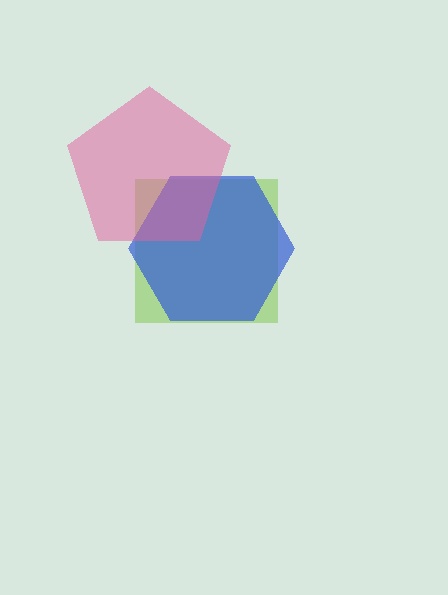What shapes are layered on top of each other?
The layered shapes are: a lime square, a blue hexagon, a pink pentagon.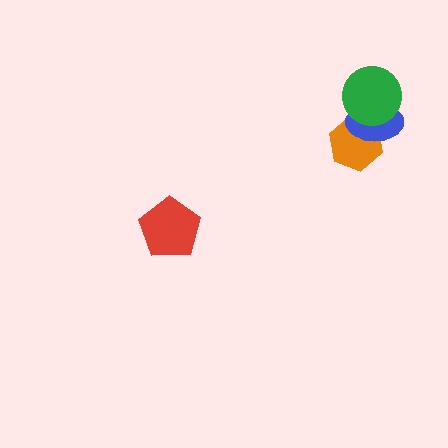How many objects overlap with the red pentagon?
0 objects overlap with the red pentagon.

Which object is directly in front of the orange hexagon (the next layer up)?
The blue ellipse is directly in front of the orange hexagon.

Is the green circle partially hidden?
No, no other shape covers it.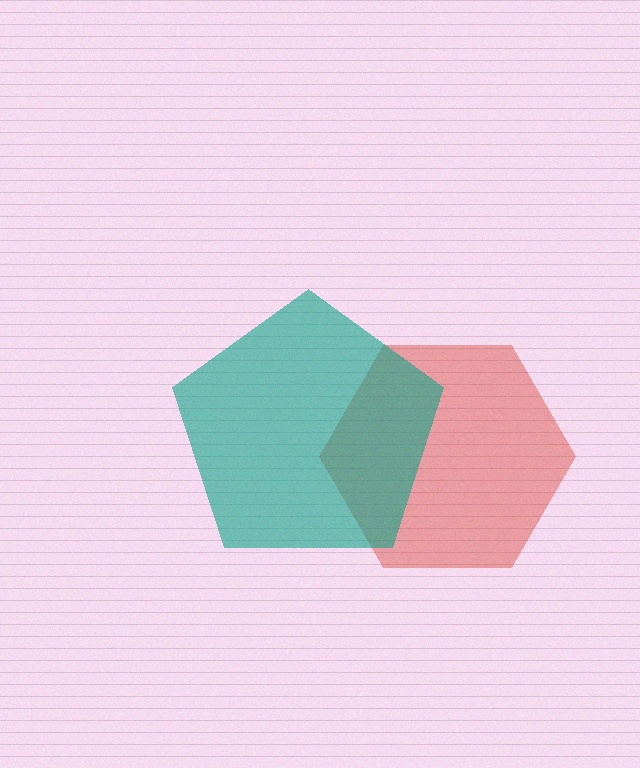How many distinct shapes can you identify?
There are 2 distinct shapes: a red hexagon, a teal pentagon.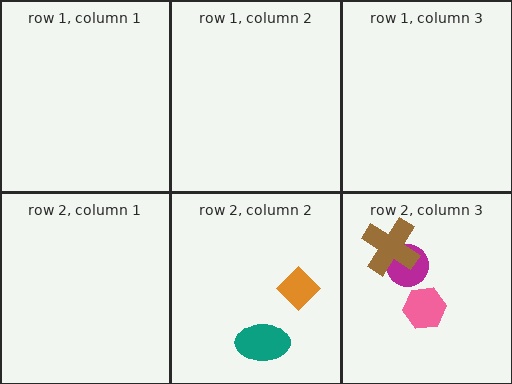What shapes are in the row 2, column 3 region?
The magenta circle, the pink hexagon, the brown cross.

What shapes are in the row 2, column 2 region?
The orange diamond, the teal ellipse.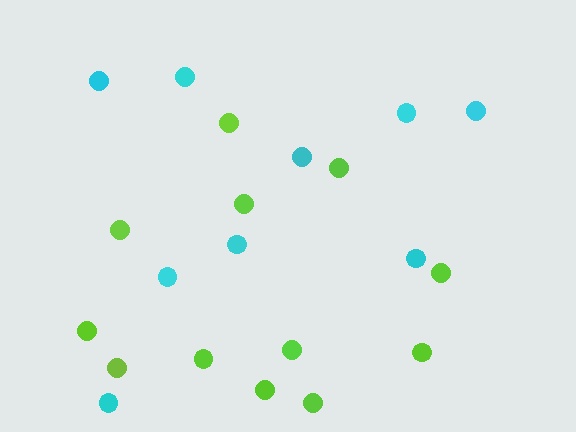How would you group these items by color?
There are 2 groups: one group of cyan circles (9) and one group of lime circles (12).